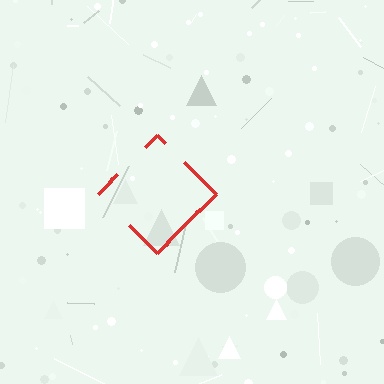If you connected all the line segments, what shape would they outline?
They would outline a diamond.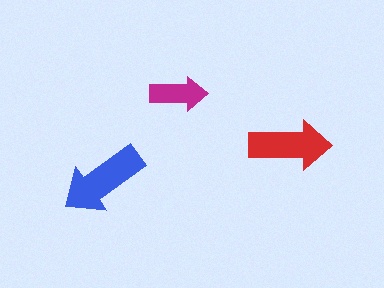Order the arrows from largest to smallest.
the blue one, the red one, the magenta one.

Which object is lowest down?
The blue arrow is bottommost.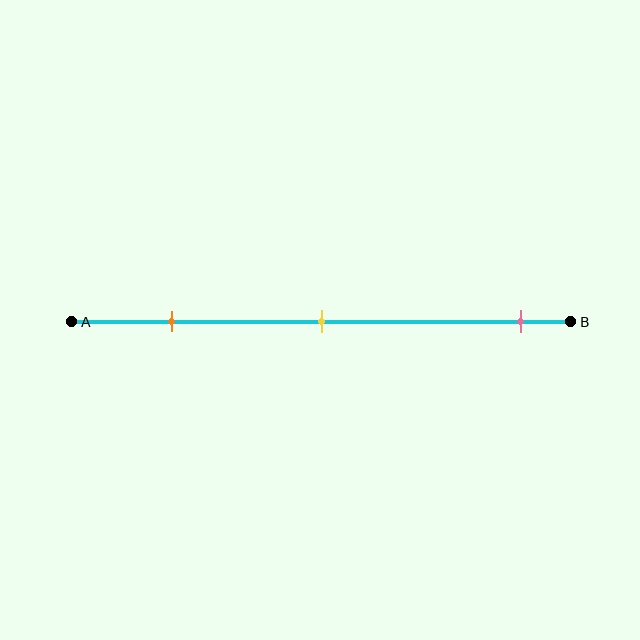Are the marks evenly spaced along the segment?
No, the marks are not evenly spaced.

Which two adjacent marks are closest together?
The orange and yellow marks are the closest adjacent pair.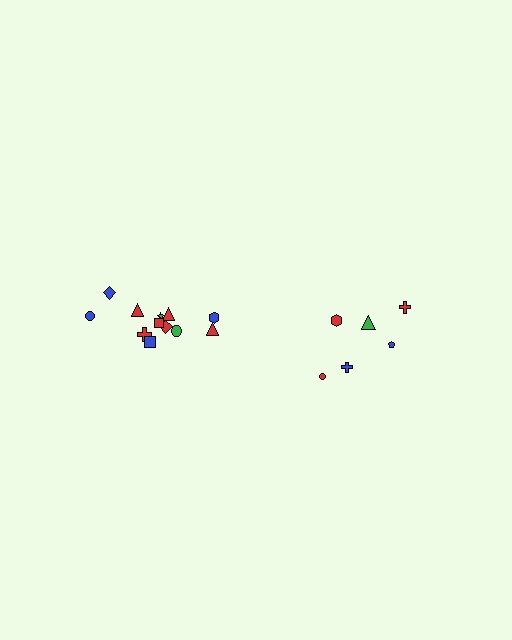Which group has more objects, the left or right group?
The left group.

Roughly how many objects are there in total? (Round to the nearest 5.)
Roughly 20 objects in total.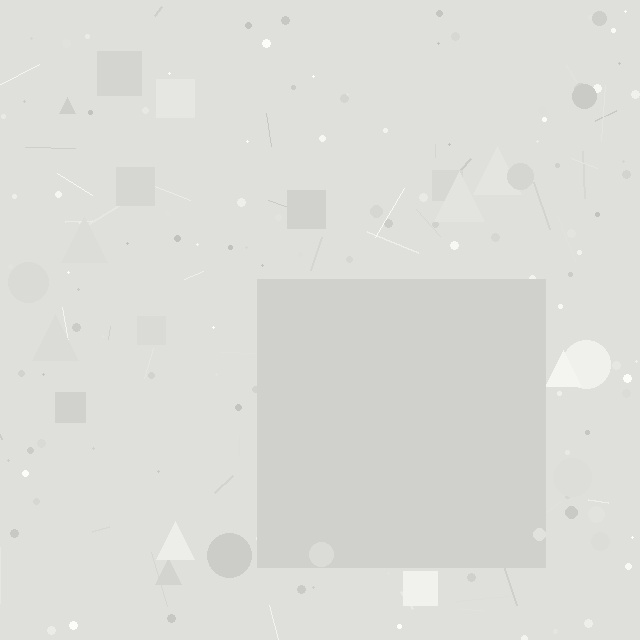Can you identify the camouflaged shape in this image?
The camouflaged shape is a square.